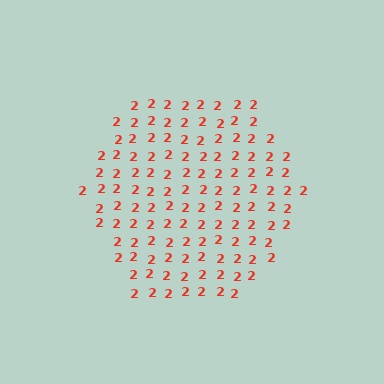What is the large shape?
The large shape is a hexagon.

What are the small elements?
The small elements are digit 2's.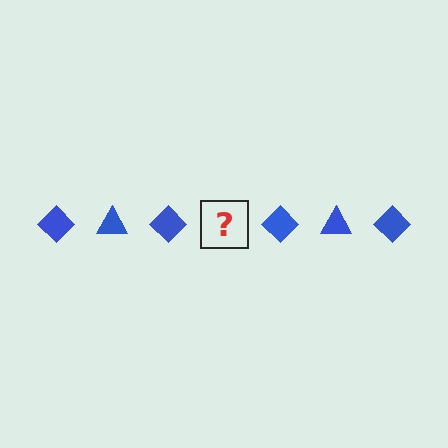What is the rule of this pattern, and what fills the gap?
The rule is that the pattern cycles through diamond, triangle shapes in blue. The gap should be filled with a blue triangle.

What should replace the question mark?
The question mark should be replaced with a blue triangle.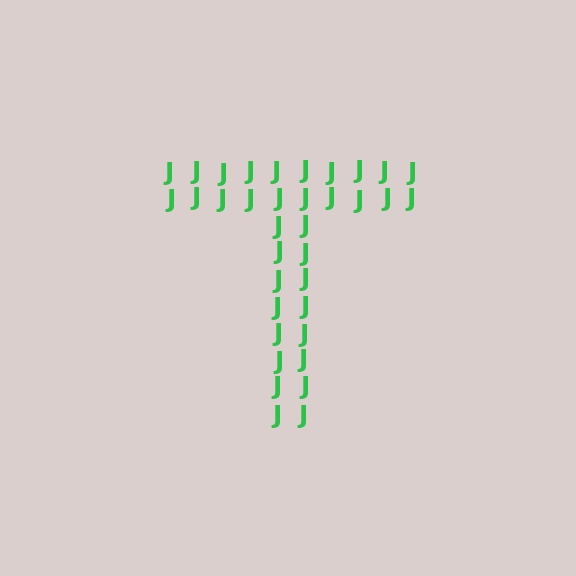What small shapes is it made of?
It is made of small letter J's.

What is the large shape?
The large shape is the letter T.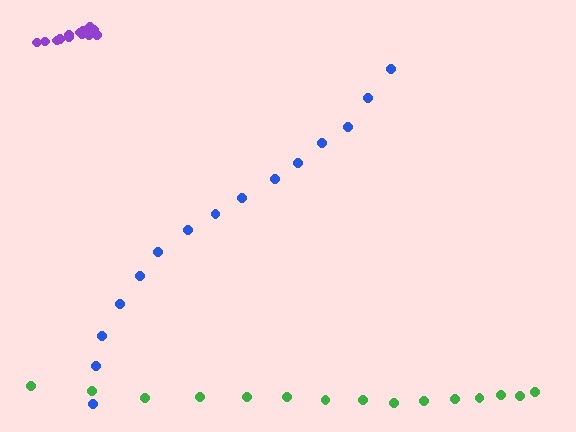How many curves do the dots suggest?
There are 3 distinct paths.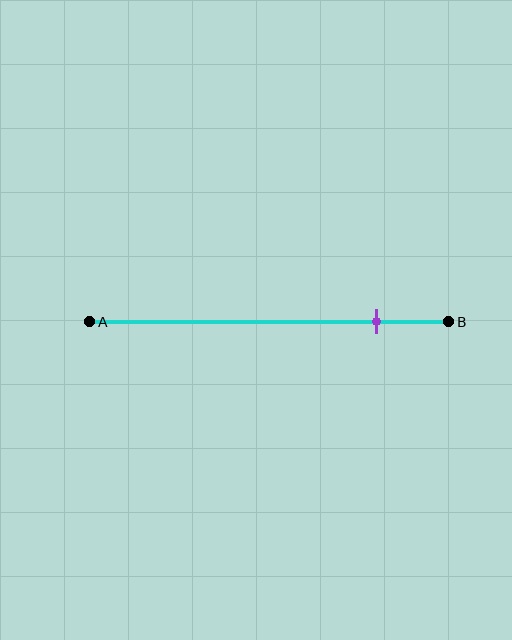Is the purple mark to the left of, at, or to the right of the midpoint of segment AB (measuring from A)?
The purple mark is to the right of the midpoint of segment AB.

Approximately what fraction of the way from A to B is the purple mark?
The purple mark is approximately 80% of the way from A to B.